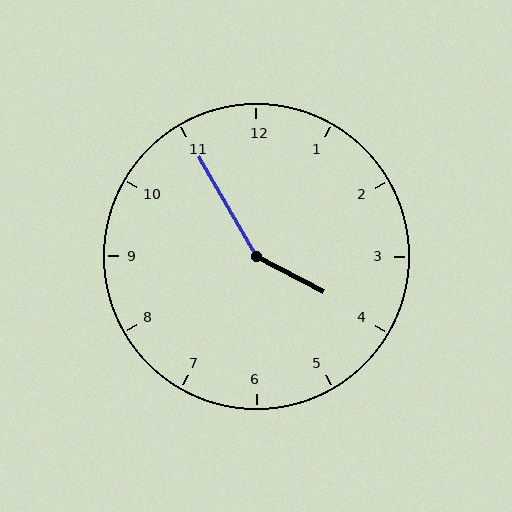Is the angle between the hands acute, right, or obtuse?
It is obtuse.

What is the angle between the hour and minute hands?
Approximately 148 degrees.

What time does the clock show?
3:55.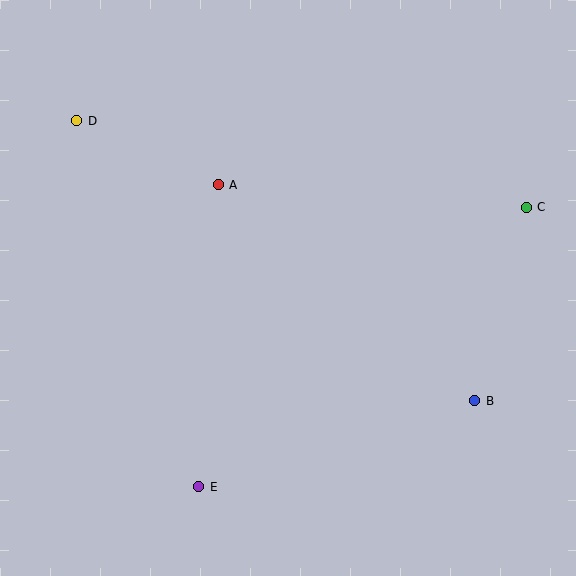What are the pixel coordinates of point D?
Point D is at (77, 121).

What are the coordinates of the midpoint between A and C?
The midpoint between A and C is at (372, 196).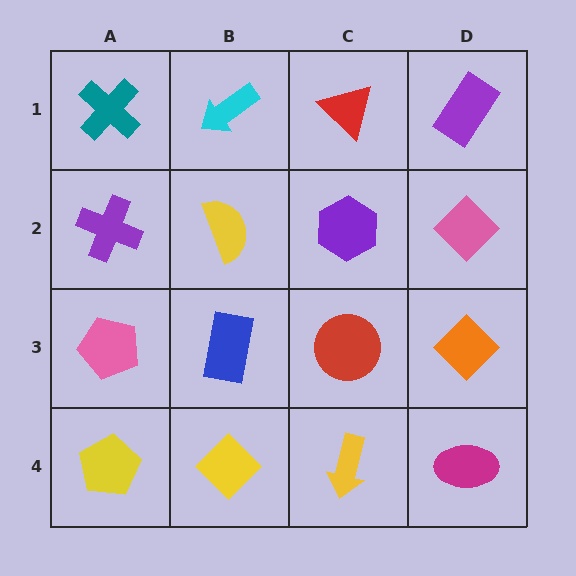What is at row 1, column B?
A cyan arrow.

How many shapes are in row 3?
4 shapes.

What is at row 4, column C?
A yellow arrow.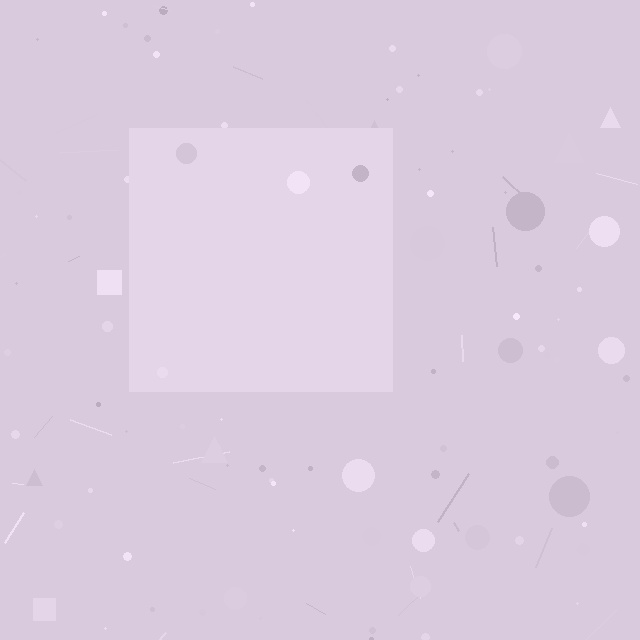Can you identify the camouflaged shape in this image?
The camouflaged shape is a square.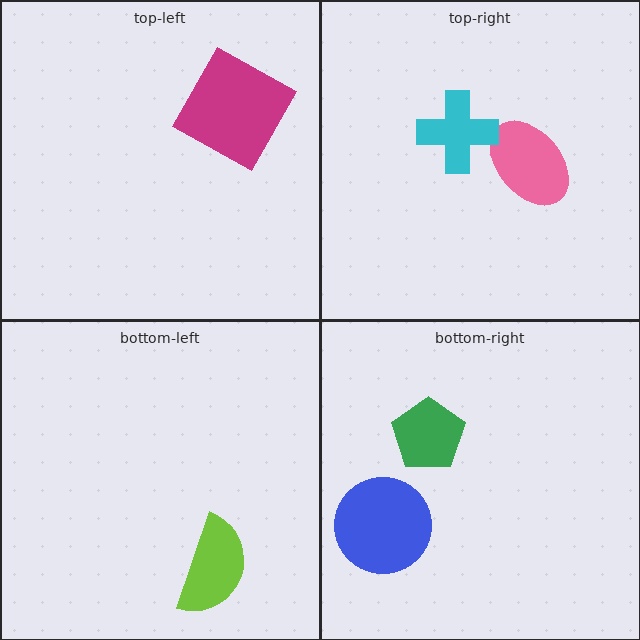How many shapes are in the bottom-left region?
1.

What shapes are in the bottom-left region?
The lime semicircle.